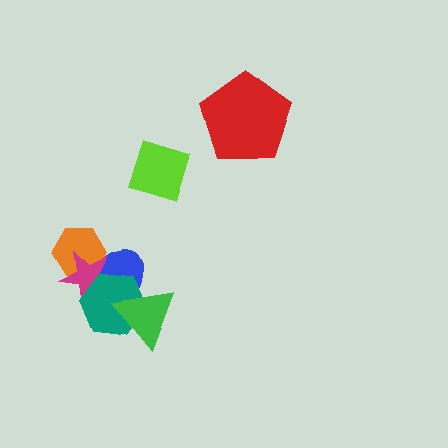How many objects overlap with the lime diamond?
0 objects overlap with the lime diamond.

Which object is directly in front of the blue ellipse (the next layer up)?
The magenta star is directly in front of the blue ellipse.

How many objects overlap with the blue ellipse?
4 objects overlap with the blue ellipse.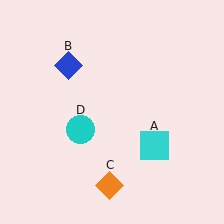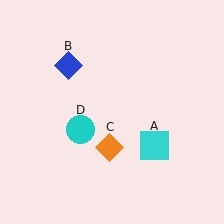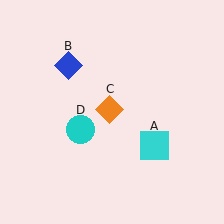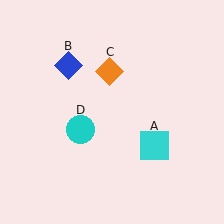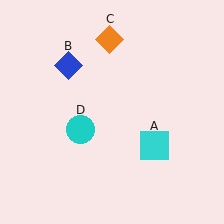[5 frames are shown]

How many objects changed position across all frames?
1 object changed position: orange diamond (object C).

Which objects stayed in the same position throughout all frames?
Cyan square (object A) and blue diamond (object B) and cyan circle (object D) remained stationary.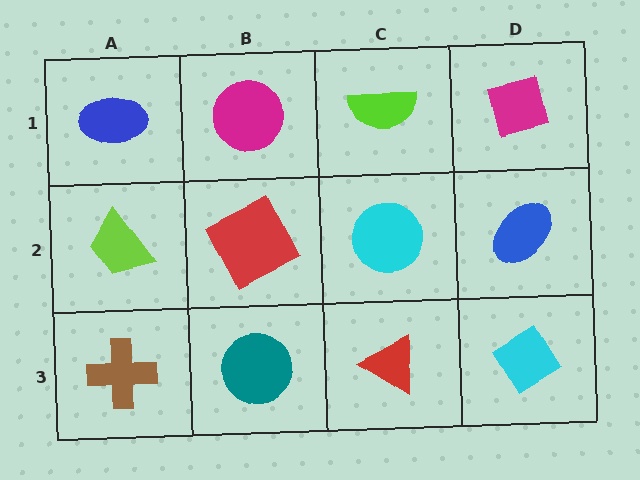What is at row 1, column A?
A blue ellipse.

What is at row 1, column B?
A magenta circle.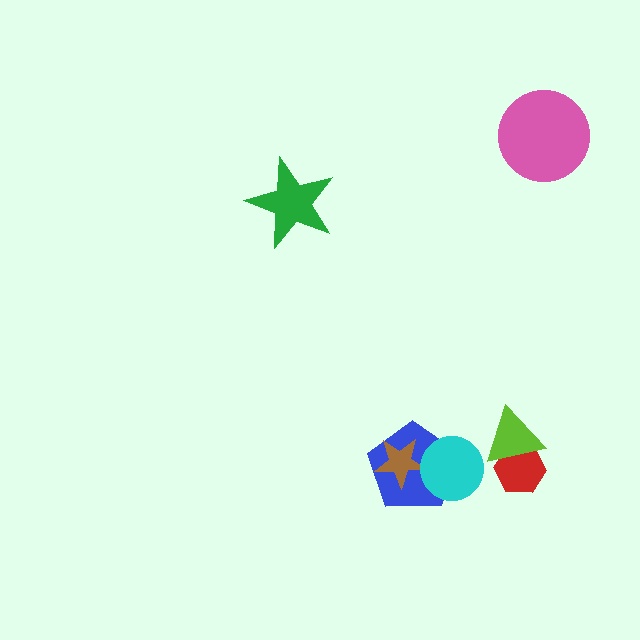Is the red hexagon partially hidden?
Yes, it is partially covered by another shape.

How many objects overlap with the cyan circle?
2 objects overlap with the cyan circle.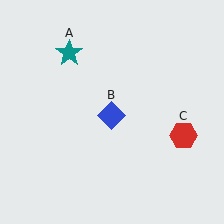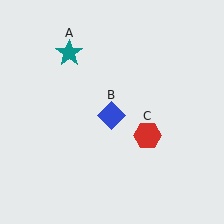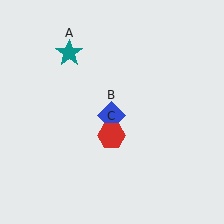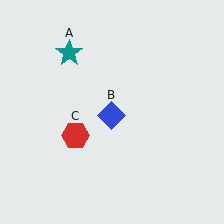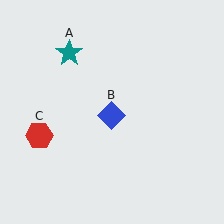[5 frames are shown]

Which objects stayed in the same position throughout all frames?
Teal star (object A) and blue diamond (object B) remained stationary.